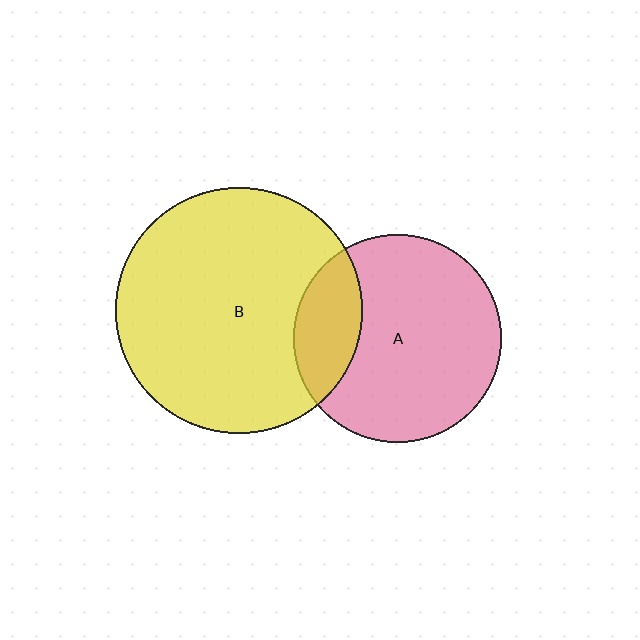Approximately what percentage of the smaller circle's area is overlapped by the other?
Approximately 20%.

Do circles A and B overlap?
Yes.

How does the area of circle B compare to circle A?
Approximately 1.4 times.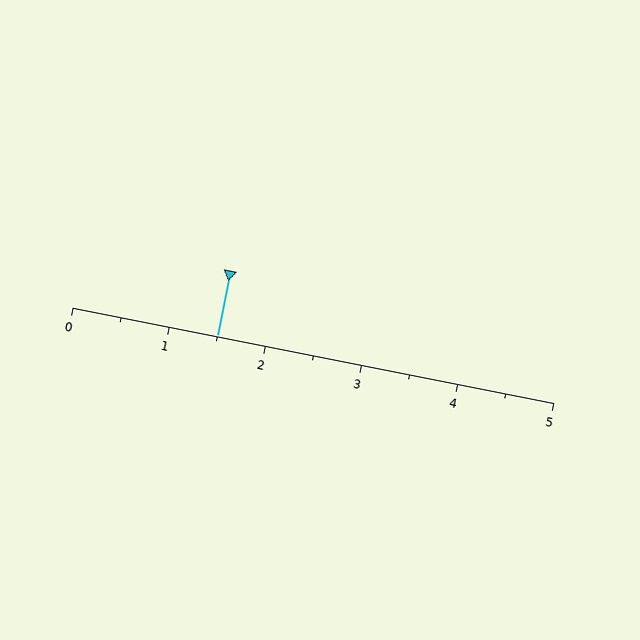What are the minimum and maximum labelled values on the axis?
The axis runs from 0 to 5.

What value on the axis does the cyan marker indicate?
The marker indicates approximately 1.5.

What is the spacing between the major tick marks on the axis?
The major ticks are spaced 1 apart.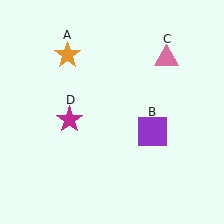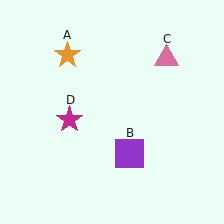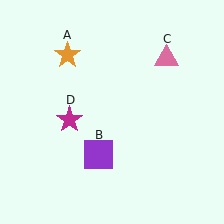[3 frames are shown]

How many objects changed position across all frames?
1 object changed position: purple square (object B).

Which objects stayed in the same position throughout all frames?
Orange star (object A) and pink triangle (object C) and magenta star (object D) remained stationary.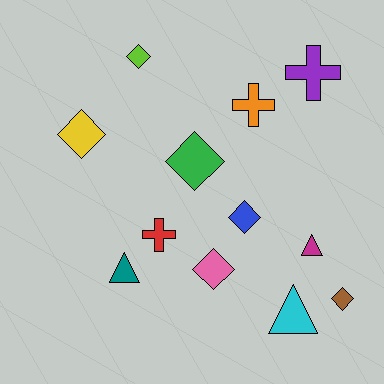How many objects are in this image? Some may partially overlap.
There are 12 objects.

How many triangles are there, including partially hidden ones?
There are 3 triangles.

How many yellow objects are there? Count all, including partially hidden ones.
There is 1 yellow object.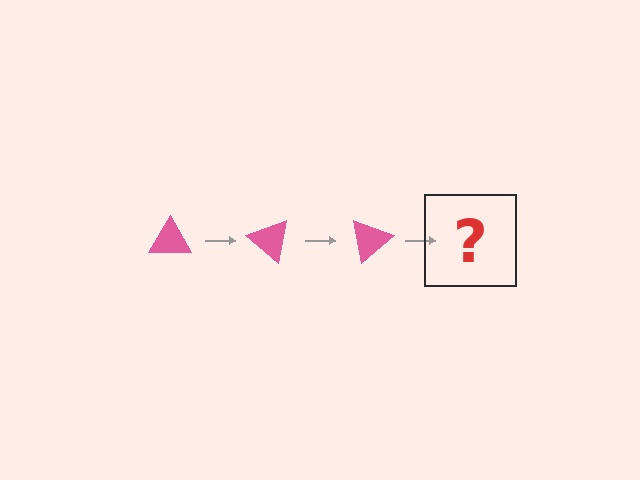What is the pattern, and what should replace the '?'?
The pattern is that the triangle rotates 40 degrees each step. The '?' should be a pink triangle rotated 120 degrees.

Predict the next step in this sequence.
The next step is a pink triangle rotated 120 degrees.